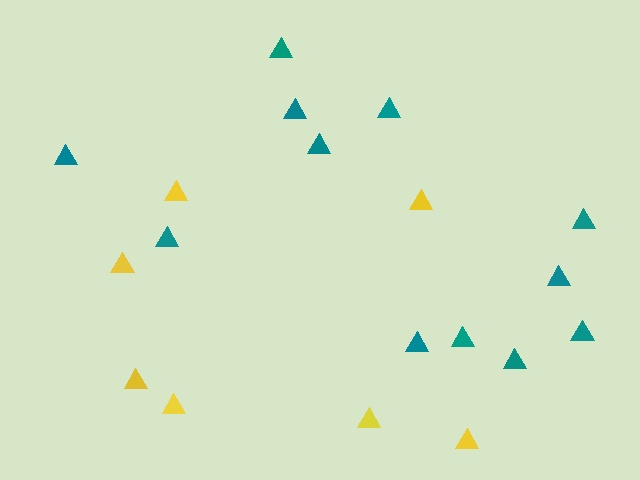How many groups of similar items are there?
There are 2 groups: one group of teal triangles (12) and one group of yellow triangles (7).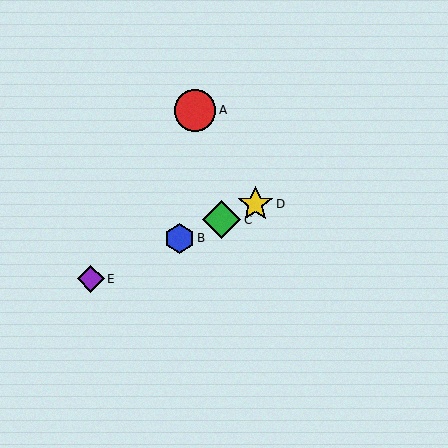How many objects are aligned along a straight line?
4 objects (B, C, D, E) are aligned along a straight line.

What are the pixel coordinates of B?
Object B is at (179, 239).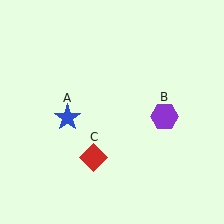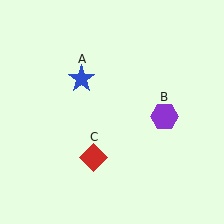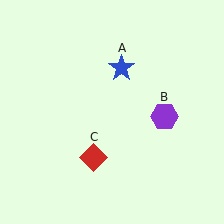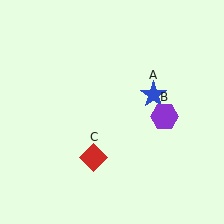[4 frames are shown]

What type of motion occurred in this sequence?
The blue star (object A) rotated clockwise around the center of the scene.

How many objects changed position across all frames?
1 object changed position: blue star (object A).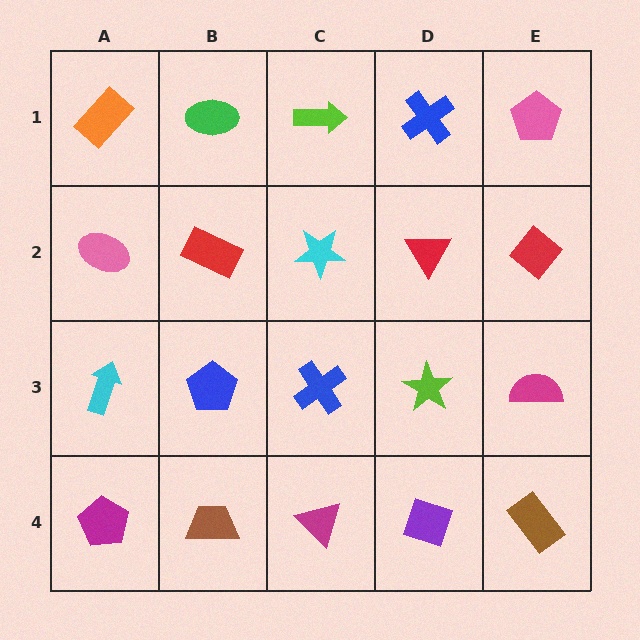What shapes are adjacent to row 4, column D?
A lime star (row 3, column D), a magenta triangle (row 4, column C), a brown rectangle (row 4, column E).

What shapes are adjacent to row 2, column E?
A pink pentagon (row 1, column E), a magenta semicircle (row 3, column E), a red triangle (row 2, column D).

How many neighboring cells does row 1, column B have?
3.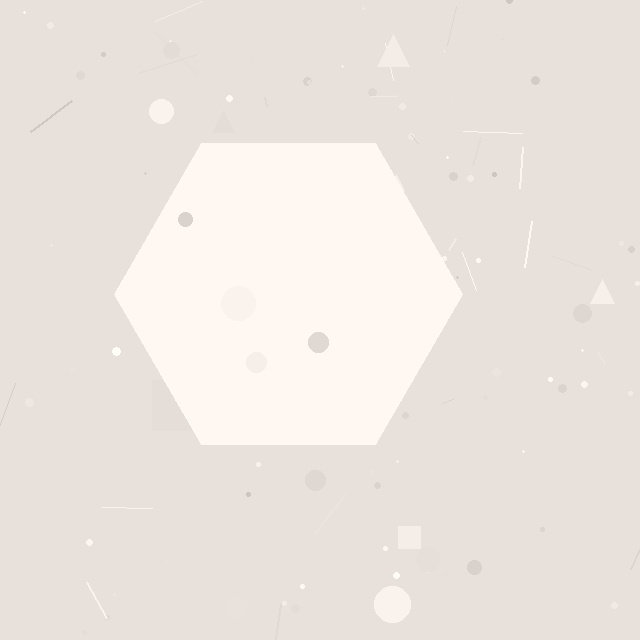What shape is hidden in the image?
A hexagon is hidden in the image.